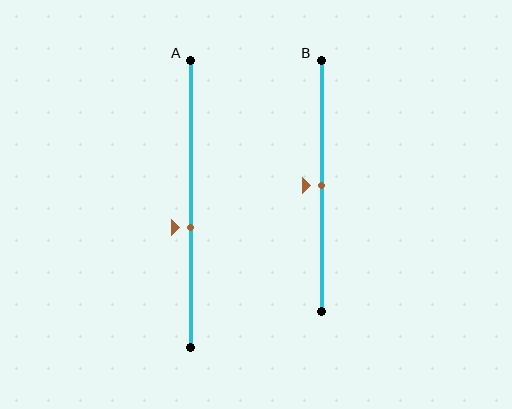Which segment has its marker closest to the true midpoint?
Segment B has its marker closest to the true midpoint.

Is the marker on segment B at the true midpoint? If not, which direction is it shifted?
Yes, the marker on segment B is at the true midpoint.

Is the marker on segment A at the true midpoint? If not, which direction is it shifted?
No, the marker on segment A is shifted downward by about 8% of the segment length.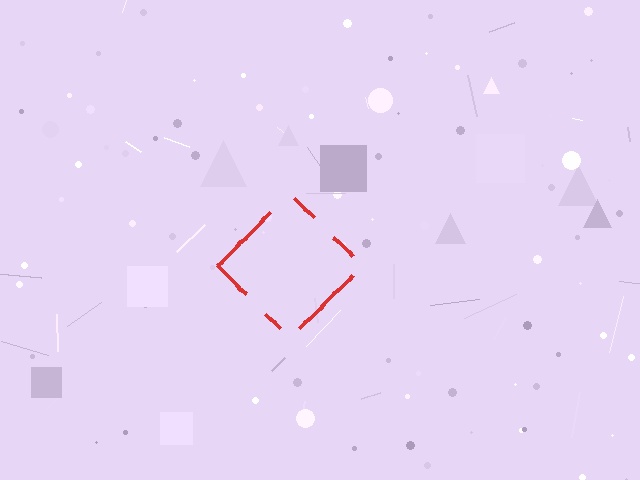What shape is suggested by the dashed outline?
The dashed outline suggests a diamond.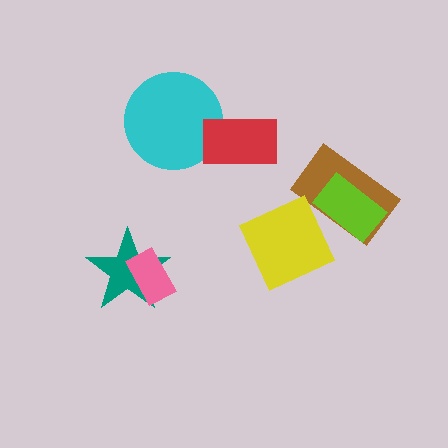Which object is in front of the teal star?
The pink rectangle is in front of the teal star.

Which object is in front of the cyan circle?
The red rectangle is in front of the cyan circle.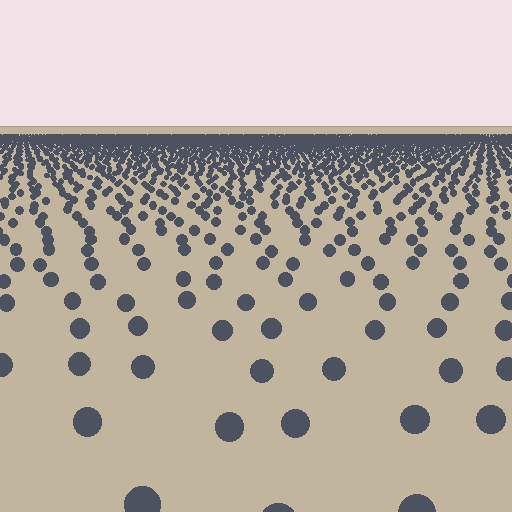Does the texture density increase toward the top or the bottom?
Density increases toward the top.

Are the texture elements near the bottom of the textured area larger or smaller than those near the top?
Larger. Near the bottom, elements are closer to the viewer and appear at a bigger on-screen size.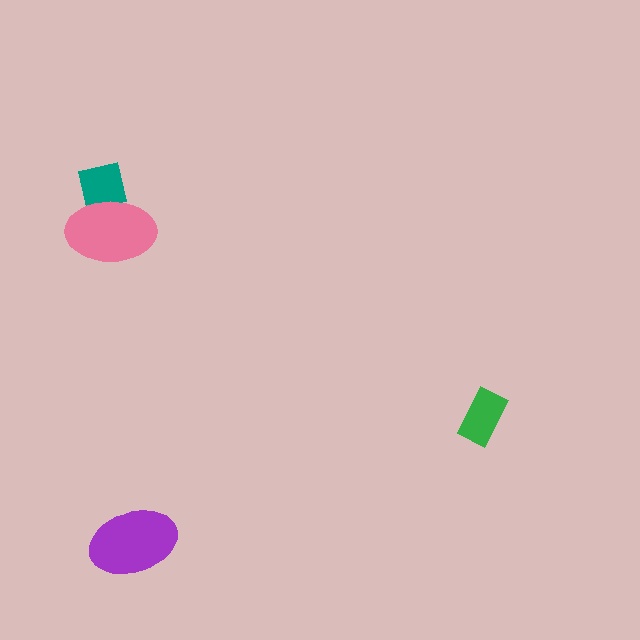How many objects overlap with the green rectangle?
0 objects overlap with the green rectangle.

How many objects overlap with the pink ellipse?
1 object overlaps with the pink ellipse.